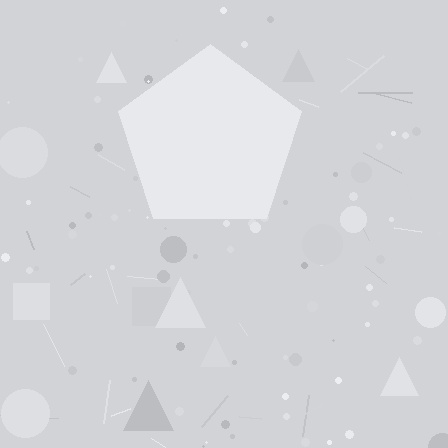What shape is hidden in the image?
A pentagon is hidden in the image.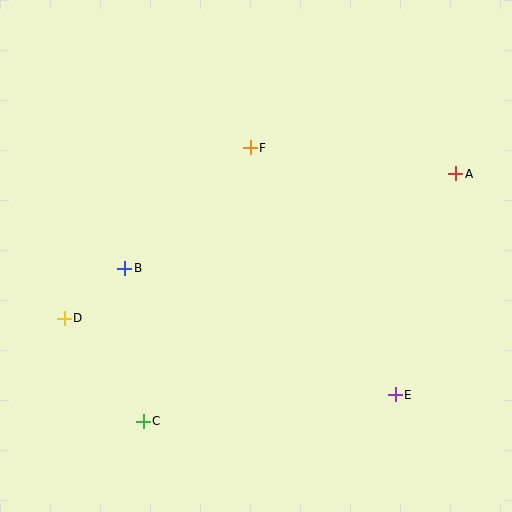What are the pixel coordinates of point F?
Point F is at (250, 148).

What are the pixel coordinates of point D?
Point D is at (64, 318).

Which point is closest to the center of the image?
Point F at (250, 148) is closest to the center.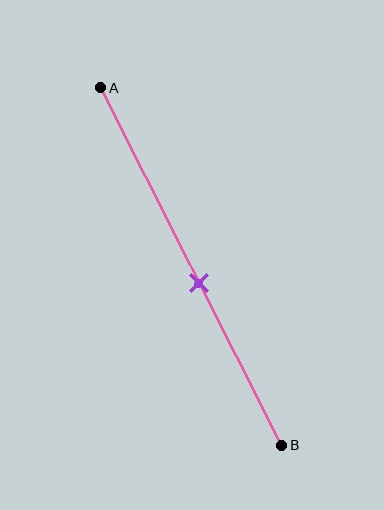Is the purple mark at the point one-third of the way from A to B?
No, the mark is at about 55% from A, not at the 33% one-third point.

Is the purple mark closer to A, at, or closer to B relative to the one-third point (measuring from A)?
The purple mark is closer to point B than the one-third point of segment AB.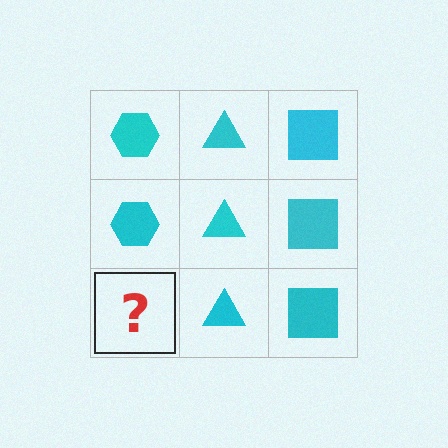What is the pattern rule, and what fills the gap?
The rule is that each column has a consistent shape. The gap should be filled with a cyan hexagon.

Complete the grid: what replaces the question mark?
The question mark should be replaced with a cyan hexagon.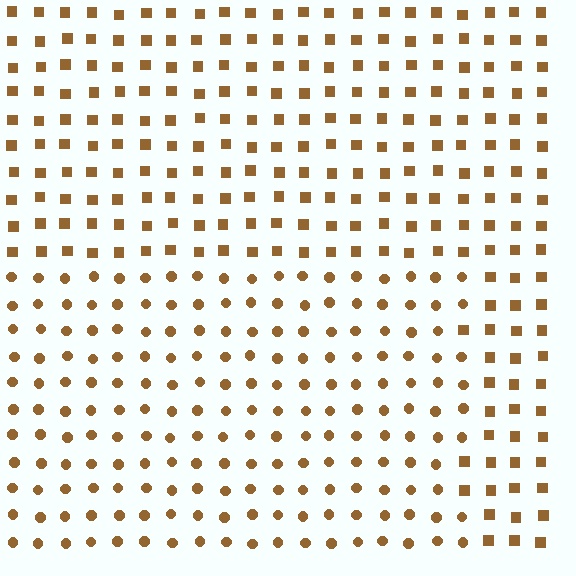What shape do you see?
I see a rectangle.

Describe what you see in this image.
The image is filled with small brown elements arranged in a uniform grid. A rectangle-shaped region contains circles, while the surrounding area contains squares. The boundary is defined purely by the change in element shape.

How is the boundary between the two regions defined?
The boundary is defined by a change in element shape: circles inside vs. squares outside. All elements share the same color and spacing.